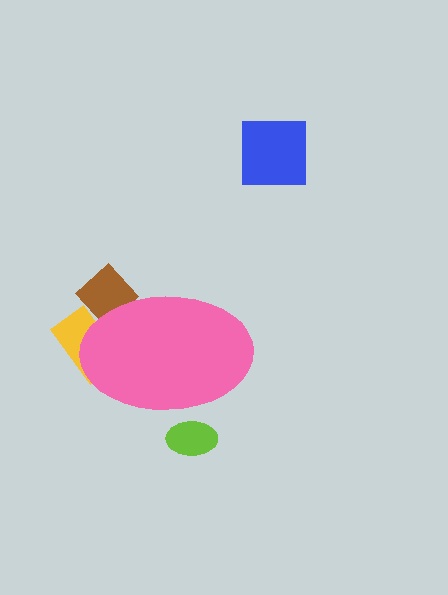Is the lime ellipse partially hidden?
Yes, the lime ellipse is partially hidden behind the pink ellipse.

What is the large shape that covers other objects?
A pink ellipse.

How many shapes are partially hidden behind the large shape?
3 shapes are partially hidden.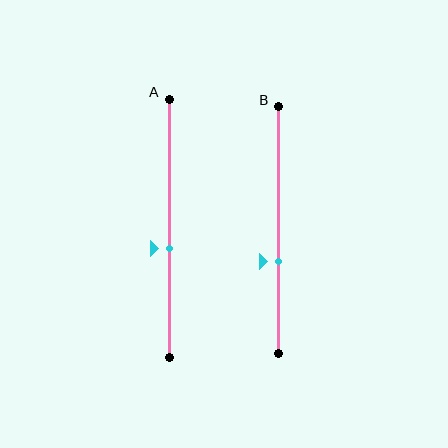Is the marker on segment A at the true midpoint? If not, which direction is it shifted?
No, the marker on segment A is shifted downward by about 8% of the segment length.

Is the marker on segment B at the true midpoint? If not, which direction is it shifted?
No, the marker on segment B is shifted downward by about 13% of the segment length.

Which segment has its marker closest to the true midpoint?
Segment A has its marker closest to the true midpoint.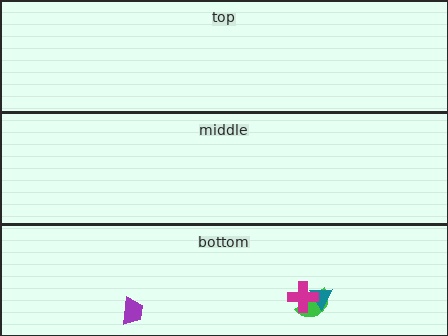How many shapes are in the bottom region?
4.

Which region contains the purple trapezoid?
The bottom region.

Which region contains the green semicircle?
The bottom region.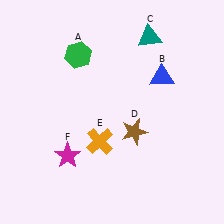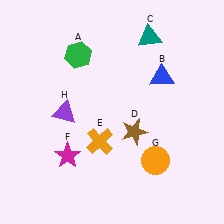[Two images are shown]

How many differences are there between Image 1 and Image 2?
There are 2 differences between the two images.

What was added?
An orange circle (G), a purple triangle (H) were added in Image 2.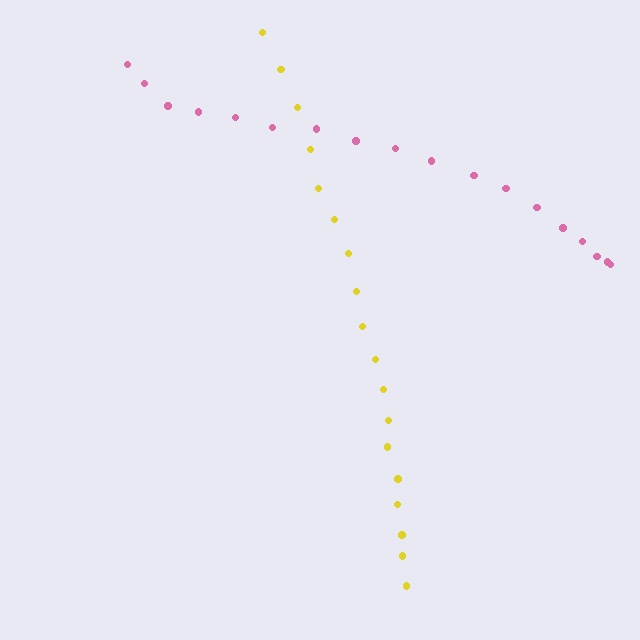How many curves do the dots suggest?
There are 2 distinct paths.